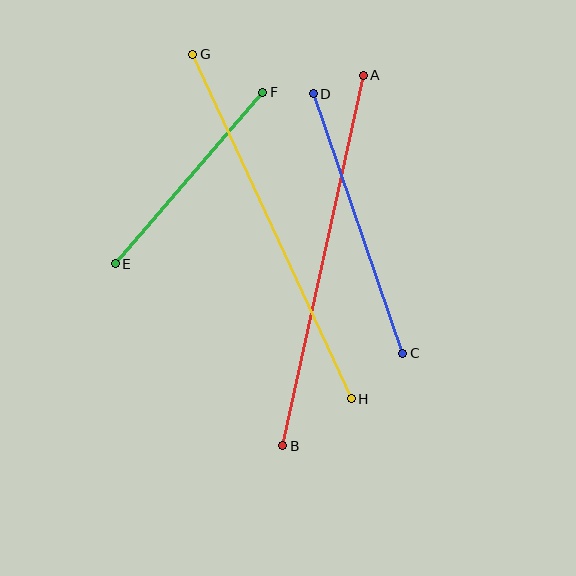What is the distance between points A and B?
The distance is approximately 379 pixels.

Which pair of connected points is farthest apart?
Points G and H are farthest apart.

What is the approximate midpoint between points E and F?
The midpoint is at approximately (189, 178) pixels.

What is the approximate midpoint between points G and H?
The midpoint is at approximately (272, 226) pixels.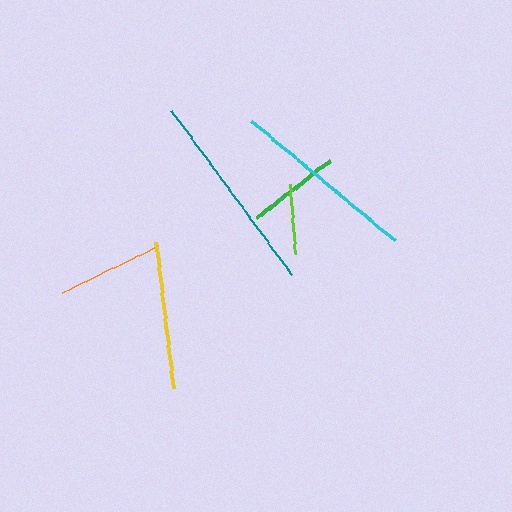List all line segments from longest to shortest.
From longest to shortest: teal, cyan, yellow, orange, green, lime.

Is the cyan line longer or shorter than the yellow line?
The cyan line is longer than the yellow line.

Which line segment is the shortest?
The lime line is the shortest at approximately 69 pixels.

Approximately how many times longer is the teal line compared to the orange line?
The teal line is approximately 1.9 times the length of the orange line.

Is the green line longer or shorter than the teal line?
The teal line is longer than the green line.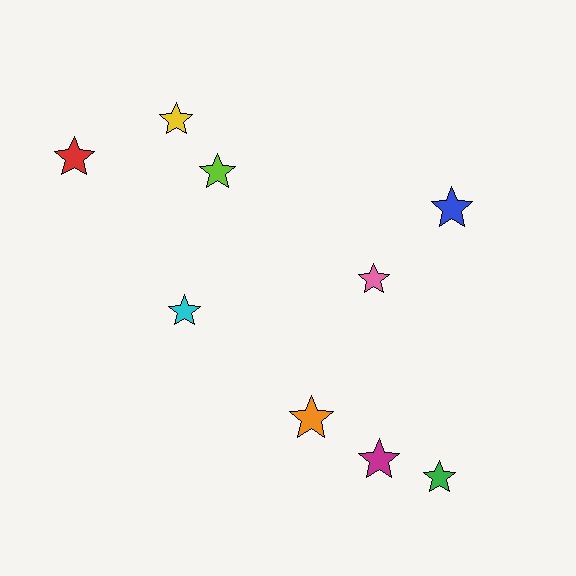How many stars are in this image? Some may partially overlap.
There are 9 stars.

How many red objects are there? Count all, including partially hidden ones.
There is 1 red object.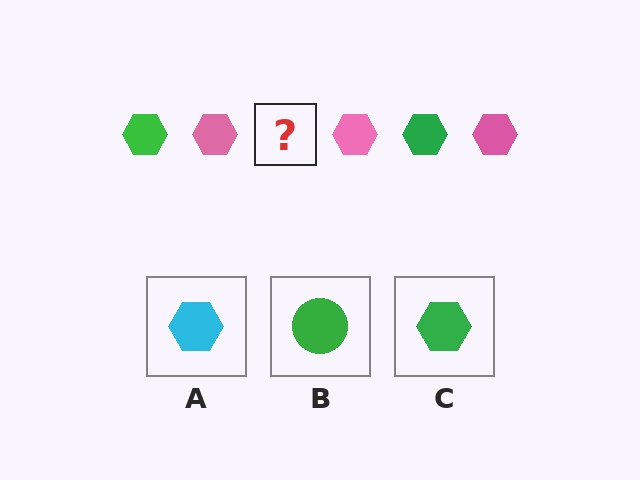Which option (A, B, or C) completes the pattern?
C.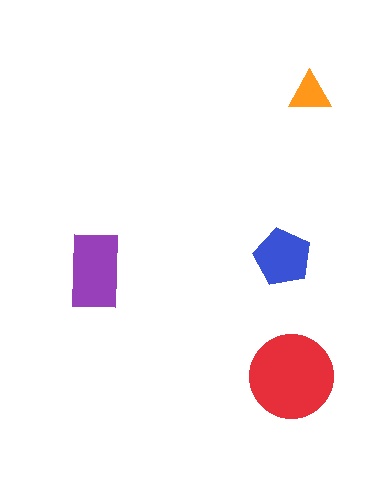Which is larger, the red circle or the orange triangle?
The red circle.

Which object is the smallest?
The orange triangle.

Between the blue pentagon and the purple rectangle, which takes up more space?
The purple rectangle.